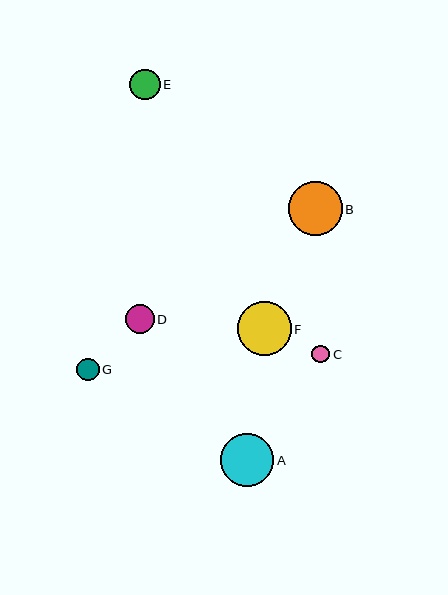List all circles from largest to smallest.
From largest to smallest: B, F, A, E, D, G, C.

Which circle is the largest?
Circle B is the largest with a size of approximately 54 pixels.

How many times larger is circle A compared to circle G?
Circle A is approximately 2.3 times the size of circle G.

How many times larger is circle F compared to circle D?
Circle F is approximately 1.9 times the size of circle D.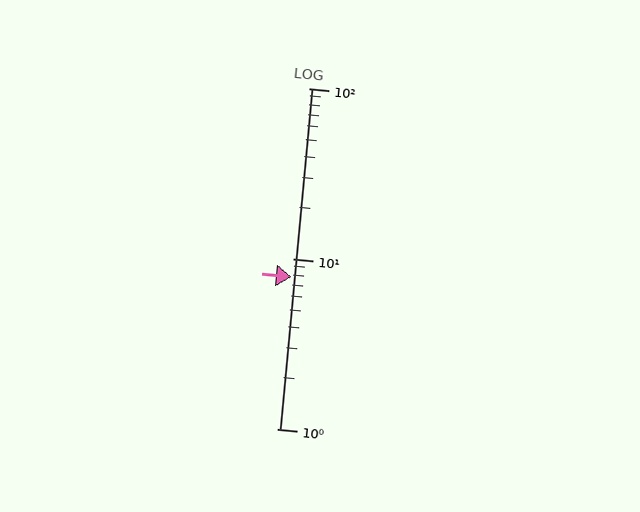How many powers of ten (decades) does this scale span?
The scale spans 2 decades, from 1 to 100.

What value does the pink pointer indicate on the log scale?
The pointer indicates approximately 7.8.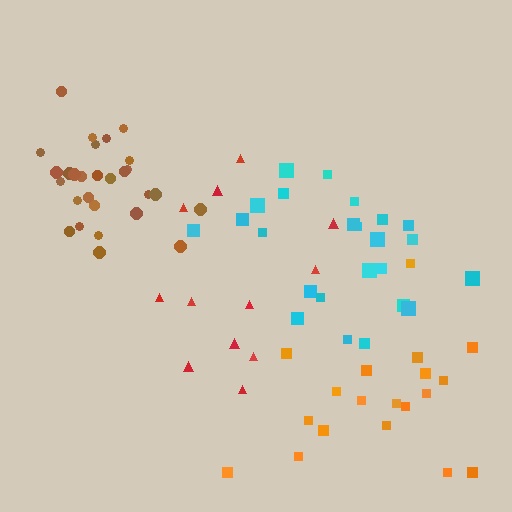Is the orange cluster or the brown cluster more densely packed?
Brown.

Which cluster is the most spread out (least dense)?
Red.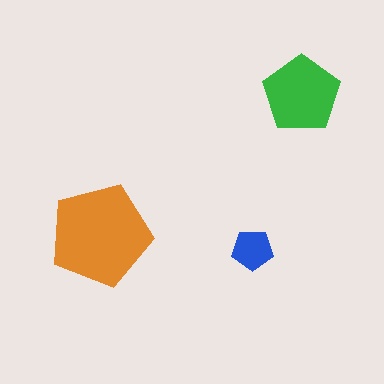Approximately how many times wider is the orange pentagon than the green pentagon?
About 1.5 times wider.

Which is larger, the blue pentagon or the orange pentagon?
The orange one.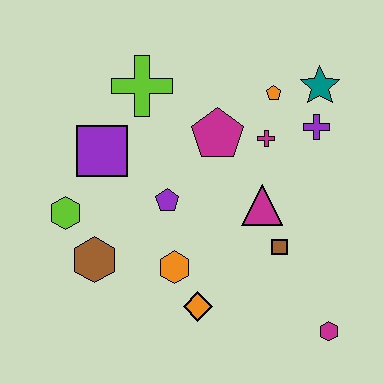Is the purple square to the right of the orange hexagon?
No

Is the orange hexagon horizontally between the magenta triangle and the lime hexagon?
Yes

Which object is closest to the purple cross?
The teal star is closest to the purple cross.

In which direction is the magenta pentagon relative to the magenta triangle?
The magenta pentagon is above the magenta triangle.